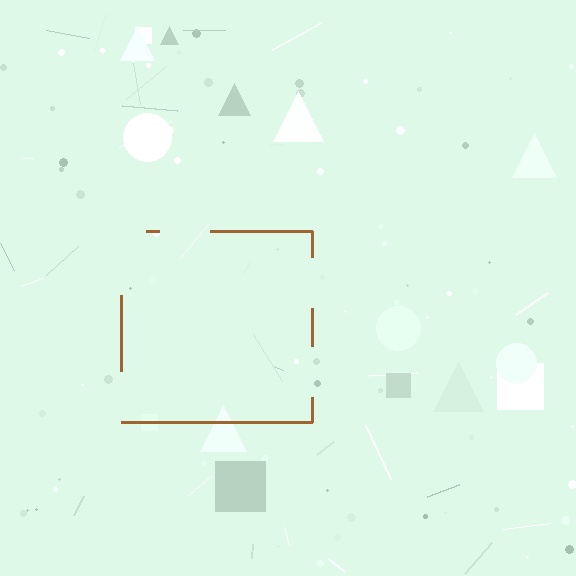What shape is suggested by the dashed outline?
The dashed outline suggests a square.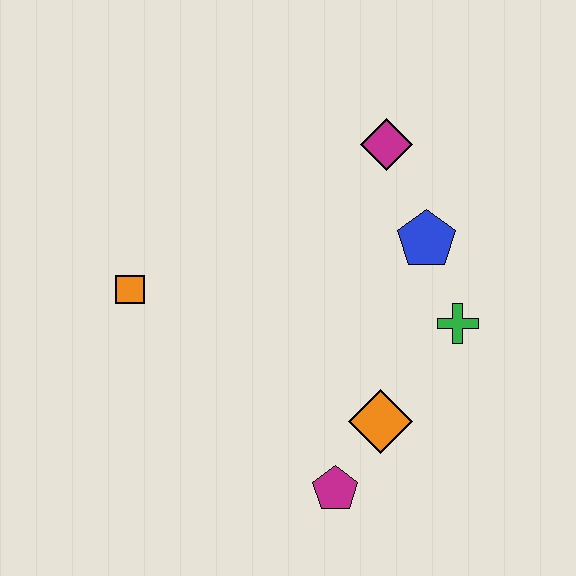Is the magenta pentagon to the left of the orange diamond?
Yes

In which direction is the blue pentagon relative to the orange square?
The blue pentagon is to the right of the orange square.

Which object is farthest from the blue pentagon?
The orange square is farthest from the blue pentagon.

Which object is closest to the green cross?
The blue pentagon is closest to the green cross.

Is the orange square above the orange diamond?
Yes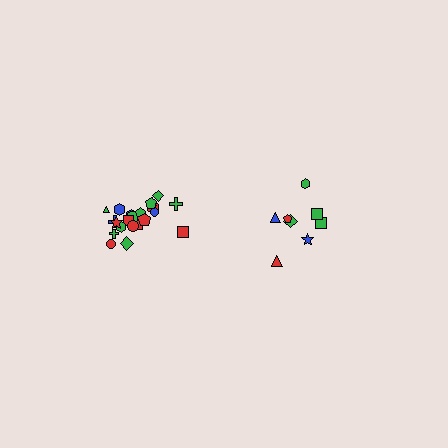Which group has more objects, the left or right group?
The left group.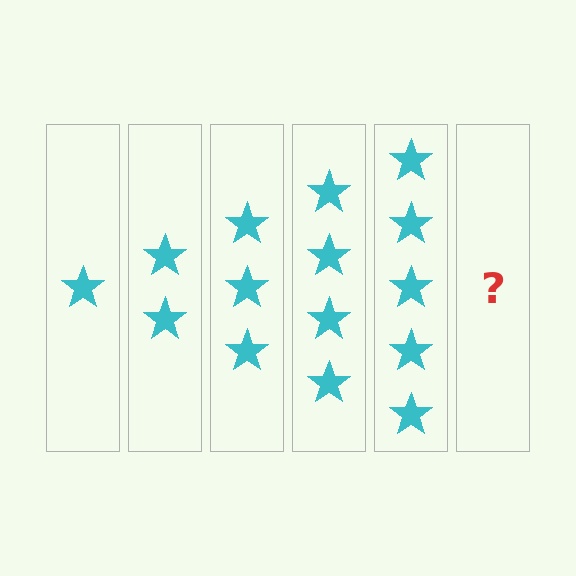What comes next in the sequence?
The next element should be 6 stars.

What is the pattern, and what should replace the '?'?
The pattern is that each step adds one more star. The '?' should be 6 stars.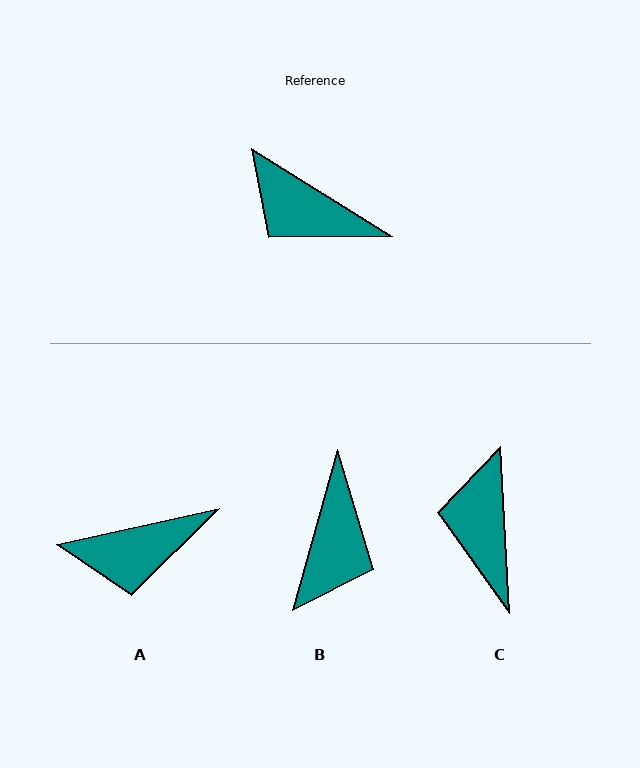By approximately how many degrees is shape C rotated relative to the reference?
Approximately 55 degrees clockwise.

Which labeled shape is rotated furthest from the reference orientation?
B, about 106 degrees away.